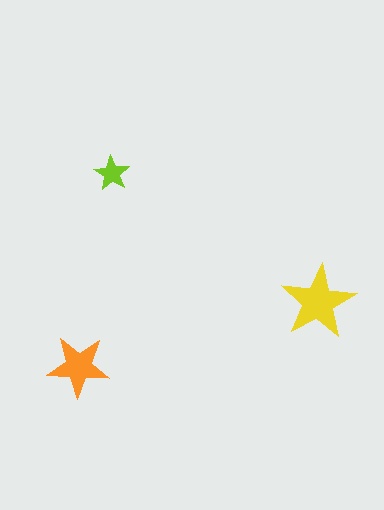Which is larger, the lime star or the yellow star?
The yellow one.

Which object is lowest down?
The orange star is bottommost.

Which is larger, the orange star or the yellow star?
The yellow one.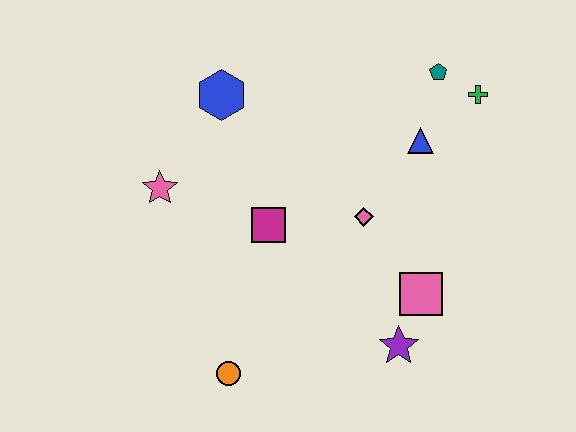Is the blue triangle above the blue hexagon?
No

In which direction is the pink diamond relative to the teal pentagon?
The pink diamond is below the teal pentagon.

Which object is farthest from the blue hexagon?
The purple star is farthest from the blue hexagon.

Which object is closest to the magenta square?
The pink diamond is closest to the magenta square.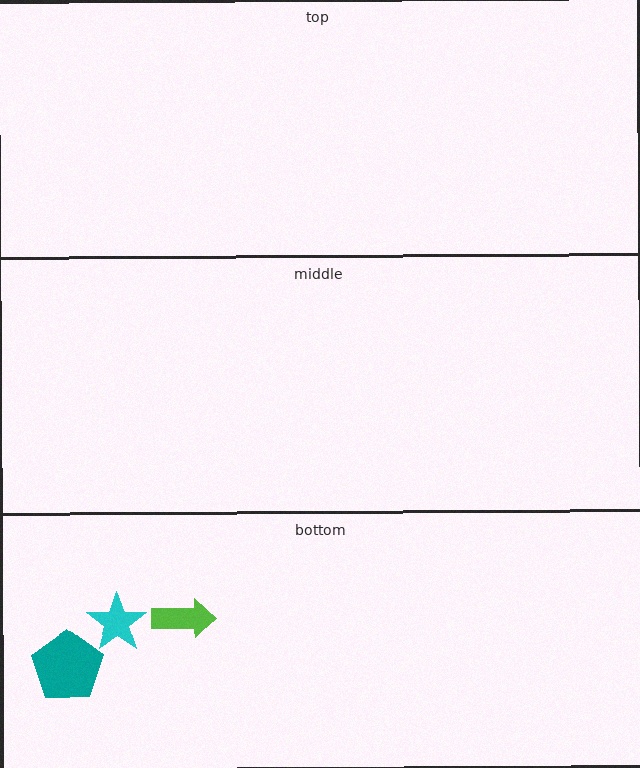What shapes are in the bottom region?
The cyan star, the lime arrow, the teal pentagon.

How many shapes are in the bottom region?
3.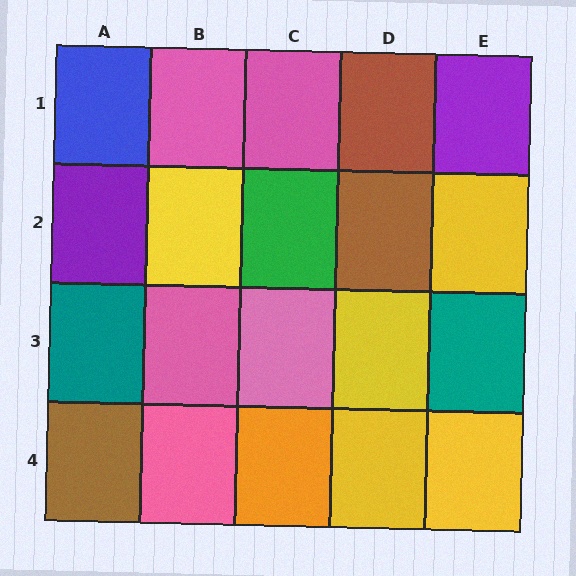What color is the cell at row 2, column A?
Purple.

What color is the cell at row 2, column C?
Green.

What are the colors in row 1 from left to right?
Blue, pink, pink, brown, purple.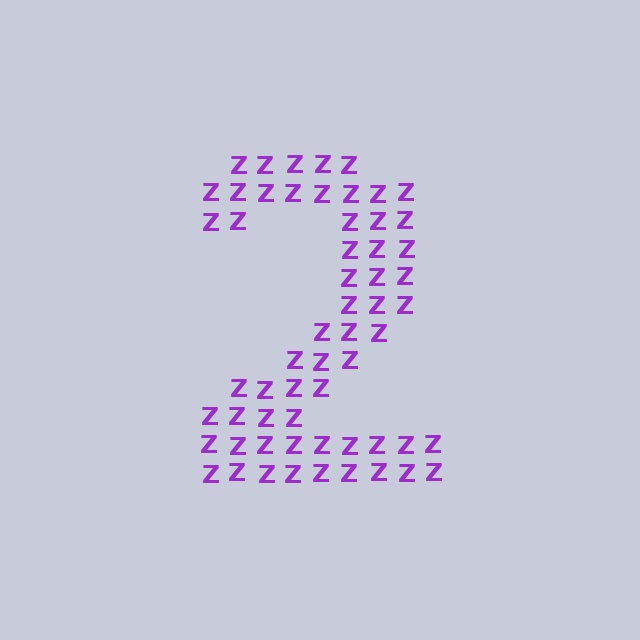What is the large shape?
The large shape is the digit 2.